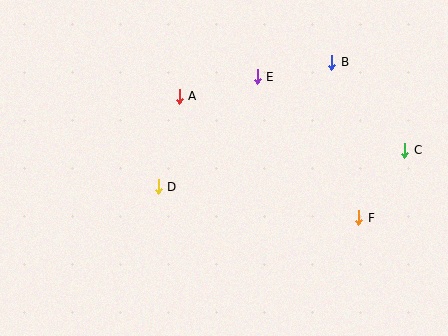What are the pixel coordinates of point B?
Point B is at (332, 62).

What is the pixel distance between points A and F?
The distance between A and F is 217 pixels.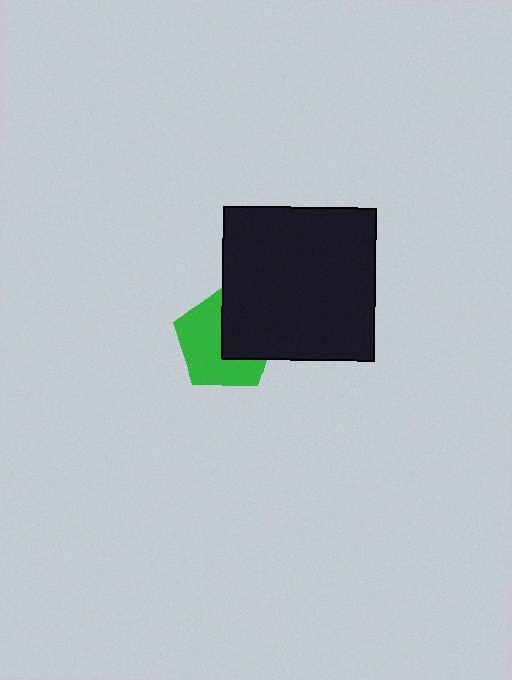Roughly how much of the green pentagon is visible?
About half of it is visible (roughly 59%).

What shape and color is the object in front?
The object in front is a black square.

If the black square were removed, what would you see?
You would see the complete green pentagon.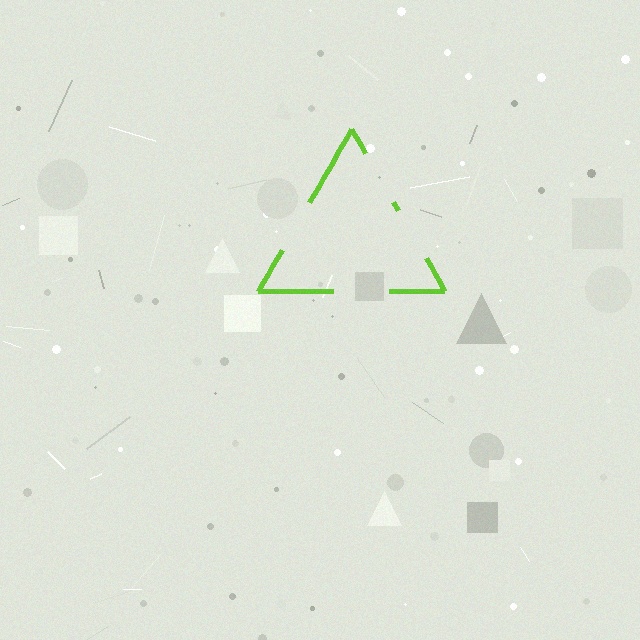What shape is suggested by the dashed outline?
The dashed outline suggests a triangle.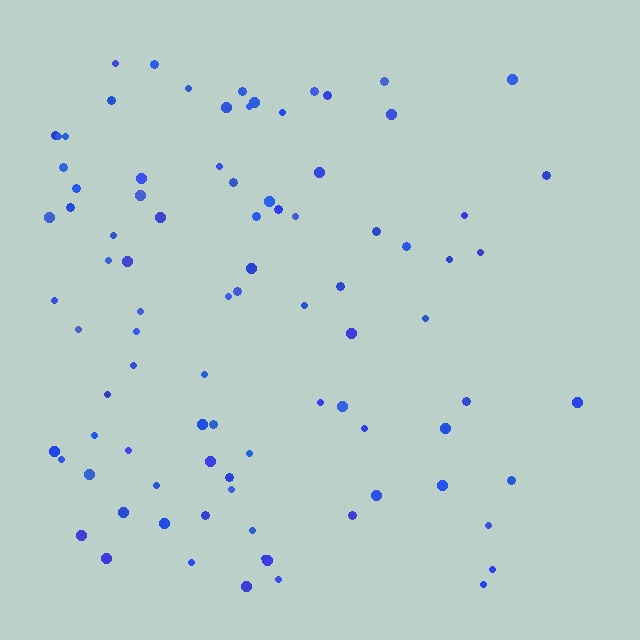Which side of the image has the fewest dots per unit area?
The right.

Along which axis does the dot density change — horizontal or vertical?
Horizontal.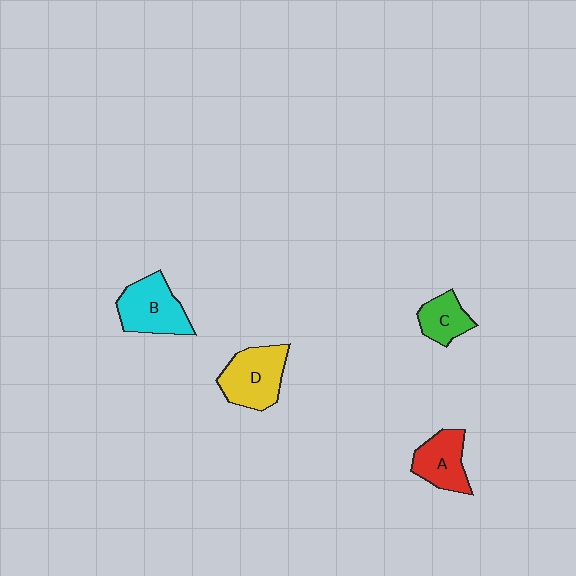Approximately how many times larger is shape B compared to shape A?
Approximately 1.3 times.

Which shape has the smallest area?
Shape C (green).